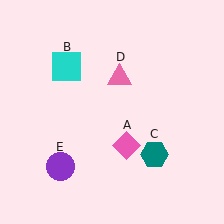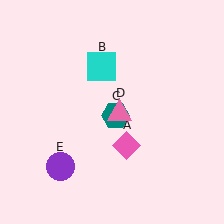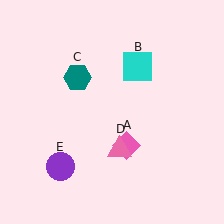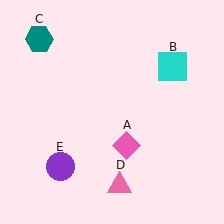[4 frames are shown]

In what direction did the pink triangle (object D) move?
The pink triangle (object D) moved down.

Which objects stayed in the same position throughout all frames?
Pink diamond (object A) and purple circle (object E) remained stationary.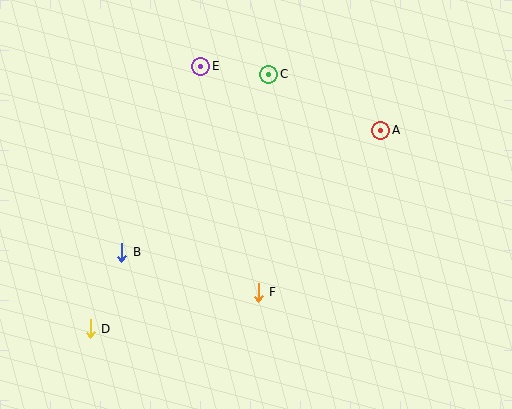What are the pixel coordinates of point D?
Point D is at (90, 329).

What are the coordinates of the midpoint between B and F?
The midpoint between B and F is at (190, 272).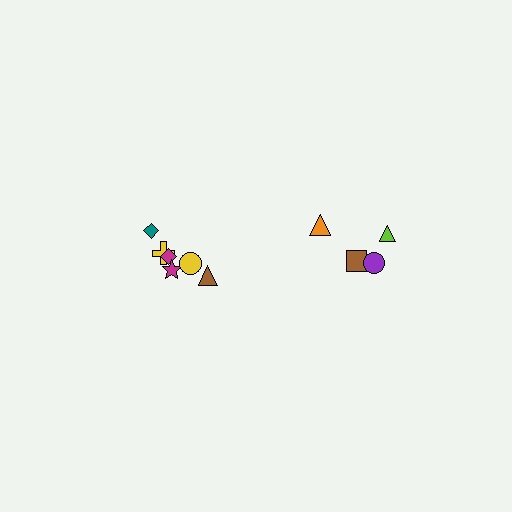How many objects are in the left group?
There are 6 objects.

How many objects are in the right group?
There are 4 objects.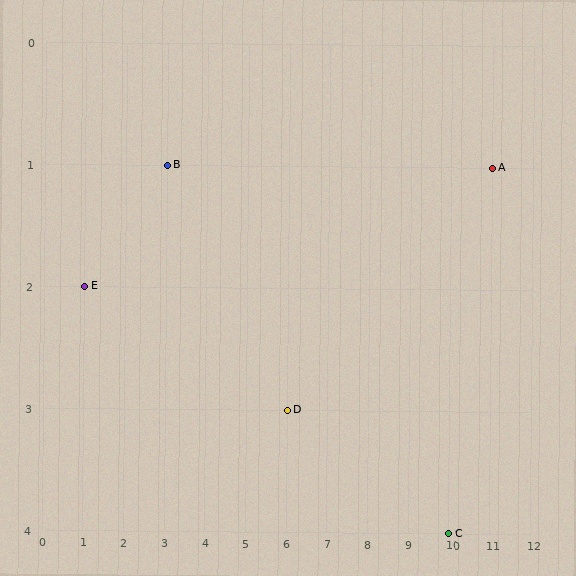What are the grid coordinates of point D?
Point D is at grid coordinates (6, 3).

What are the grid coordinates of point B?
Point B is at grid coordinates (3, 1).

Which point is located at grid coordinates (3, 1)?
Point B is at (3, 1).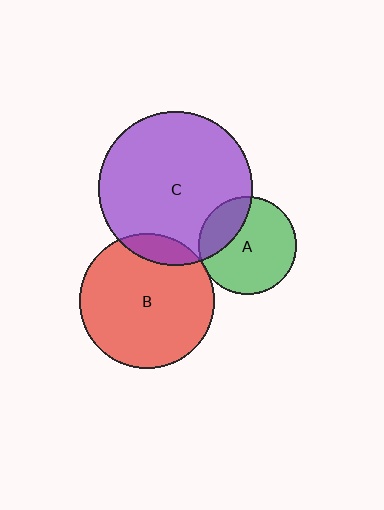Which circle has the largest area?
Circle C (purple).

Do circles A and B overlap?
Yes.